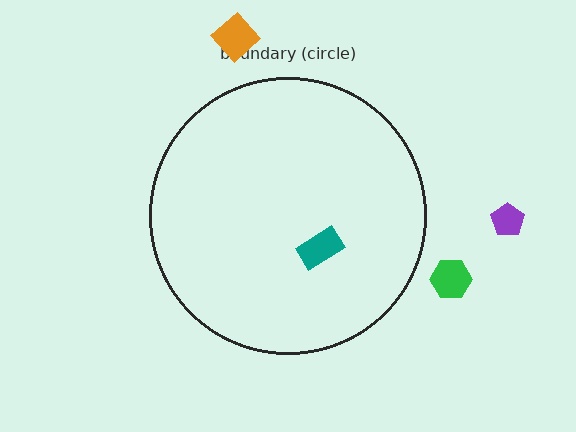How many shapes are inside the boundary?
1 inside, 3 outside.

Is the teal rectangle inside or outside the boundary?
Inside.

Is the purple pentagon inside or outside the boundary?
Outside.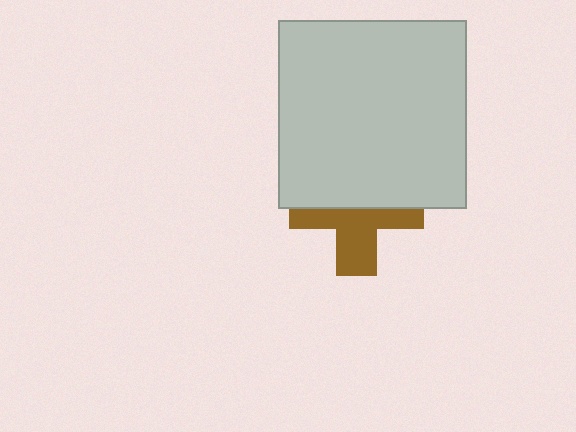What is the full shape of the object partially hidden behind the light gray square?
The partially hidden object is a brown cross.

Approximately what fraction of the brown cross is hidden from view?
Roughly 51% of the brown cross is hidden behind the light gray square.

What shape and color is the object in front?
The object in front is a light gray square.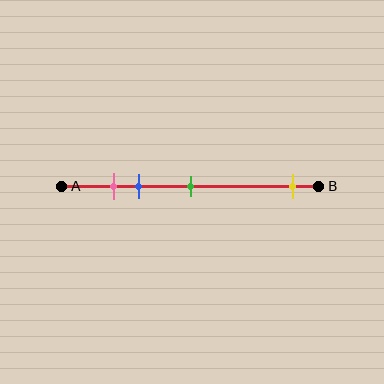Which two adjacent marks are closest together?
The pink and blue marks are the closest adjacent pair.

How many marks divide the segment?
There are 4 marks dividing the segment.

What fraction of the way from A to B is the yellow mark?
The yellow mark is approximately 90% (0.9) of the way from A to B.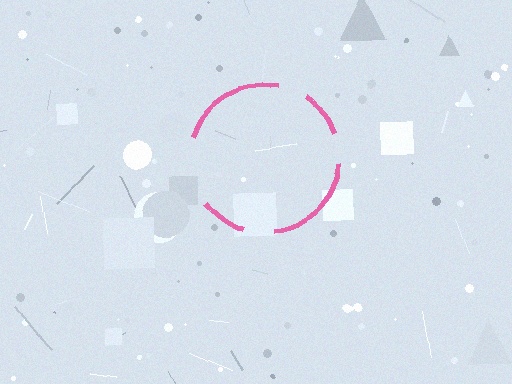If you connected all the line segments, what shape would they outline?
They would outline a circle.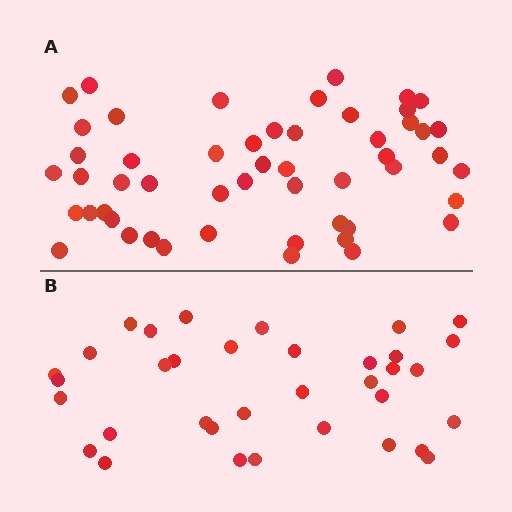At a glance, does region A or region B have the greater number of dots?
Region A (the top region) has more dots.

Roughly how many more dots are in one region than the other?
Region A has approximately 15 more dots than region B.